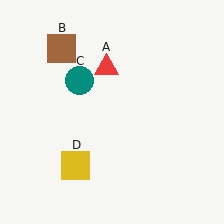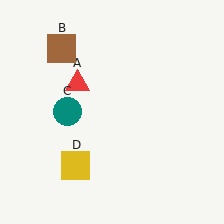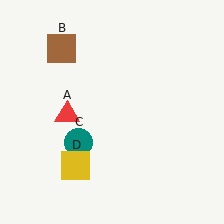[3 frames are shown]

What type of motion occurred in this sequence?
The red triangle (object A), teal circle (object C) rotated counterclockwise around the center of the scene.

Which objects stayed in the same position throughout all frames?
Brown square (object B) and yellow square (object D) remained stationary.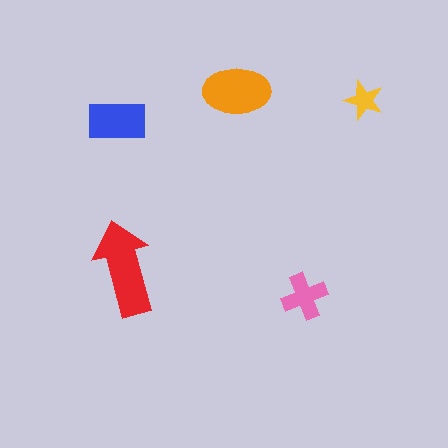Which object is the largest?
The red arrow.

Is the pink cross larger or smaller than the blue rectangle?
Smaller.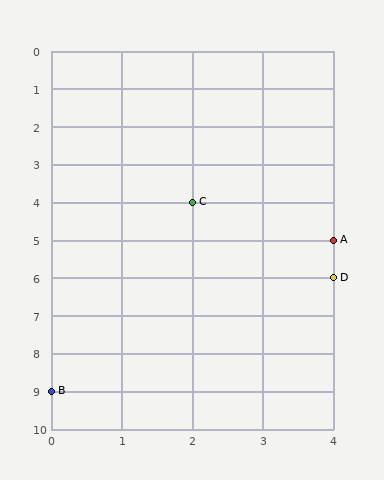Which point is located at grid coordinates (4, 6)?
Point D is at (4, 6).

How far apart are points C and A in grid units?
Points C and A are 2 columns and 1 row apart (about 2.2 grid units diagonally).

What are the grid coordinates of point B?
Point B is at grid coordinates (0, 9).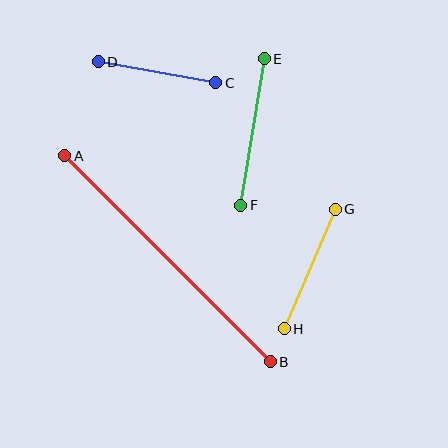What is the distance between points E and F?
The distance is approximately 148 pixels.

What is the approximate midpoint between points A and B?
The midpoint is at approximately (168, 259) pixels.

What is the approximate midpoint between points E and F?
The midpoint is at approximately (253, 132) pixels.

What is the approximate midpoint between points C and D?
The midpoint is at approximately (157, 72) pixels.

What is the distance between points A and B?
The distance is approximately 291 pixels.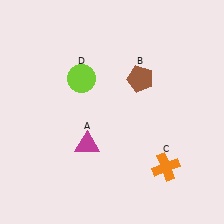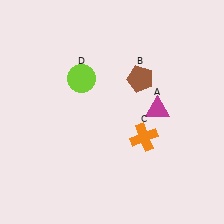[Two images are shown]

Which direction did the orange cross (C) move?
The orange cross (C) moved up.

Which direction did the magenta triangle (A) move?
The magenta triangle (A) moved right.